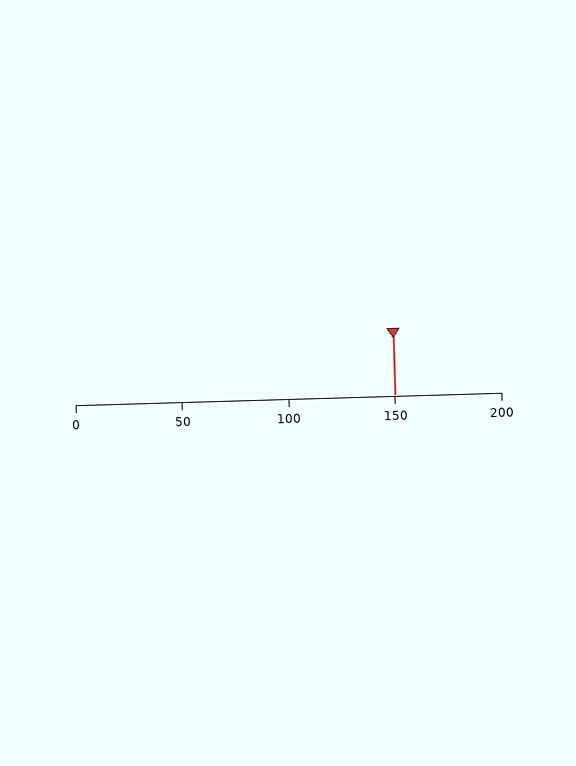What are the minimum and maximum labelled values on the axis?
The axis runs from 0 to 200.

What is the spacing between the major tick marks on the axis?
The major ticks are spaced 50 apart.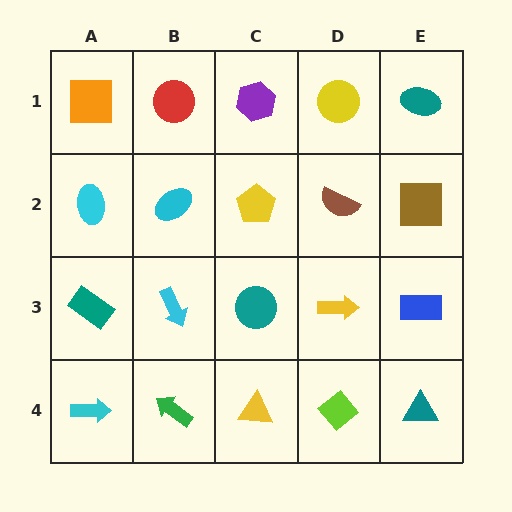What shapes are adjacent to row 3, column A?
A cyan ellipse (row 2, column A), a cyan arrow (row 4, column A), a cyan arrow (row 3, column B).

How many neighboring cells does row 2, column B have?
4.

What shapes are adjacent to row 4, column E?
A blue rectangle (row 3, column E), a lime diamond (row 4, column D).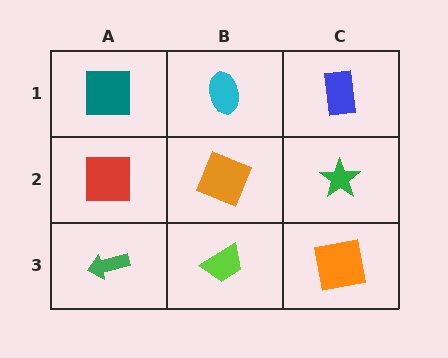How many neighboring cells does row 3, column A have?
2.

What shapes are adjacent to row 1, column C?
A green star (row 2, column C), a cyan ellipse (row 1, column B).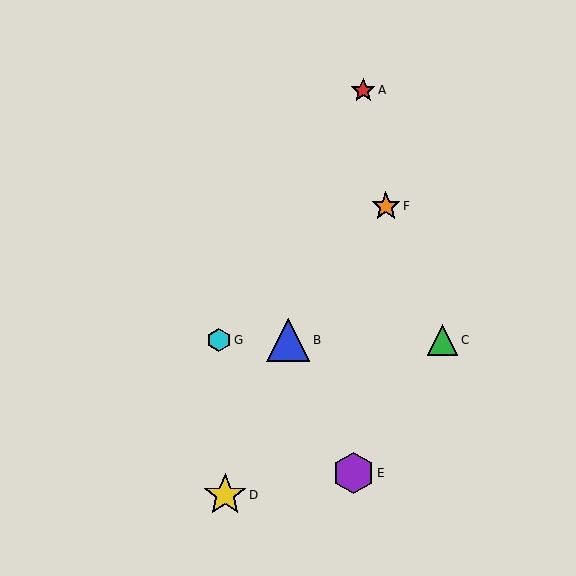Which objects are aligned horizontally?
Objects B, C, G are aligned horizontally.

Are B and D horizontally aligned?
No, B is at y≈340 and D is at y≈495.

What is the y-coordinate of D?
Object D is at y≈495.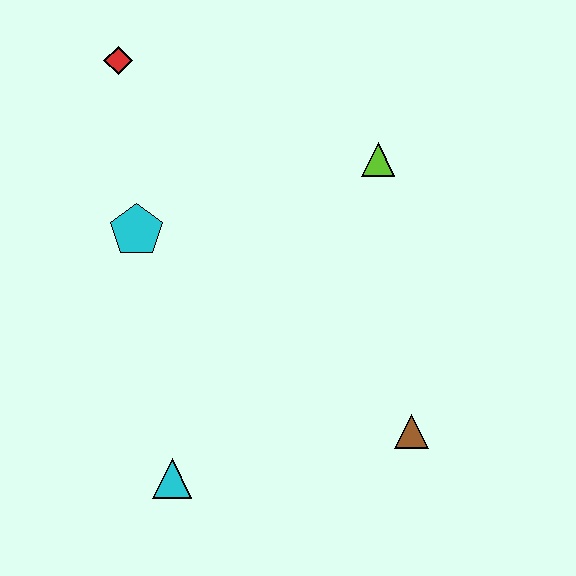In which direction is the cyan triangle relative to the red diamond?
The cyan triangle is below the red diamond.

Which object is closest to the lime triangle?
The cyan pentagon is closest to the lime triangle.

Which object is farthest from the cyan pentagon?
The brown triangle is farthest from the cyan pentagon.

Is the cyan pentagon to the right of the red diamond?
Yes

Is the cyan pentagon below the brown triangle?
No